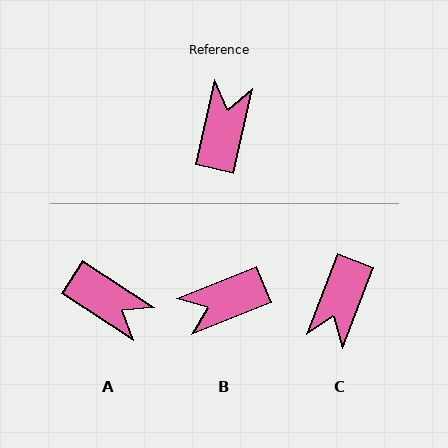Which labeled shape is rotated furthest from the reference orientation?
C, about 172 degrees away.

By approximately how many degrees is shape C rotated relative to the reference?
Approximately 172 degrees counter-clockwise.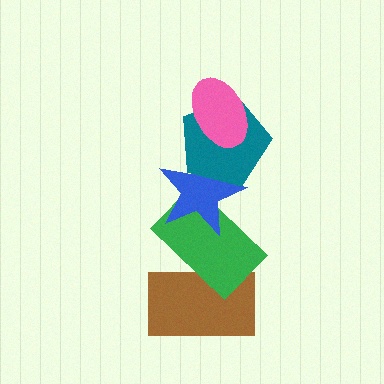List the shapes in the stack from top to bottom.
From top to bottom: the pink ellipse, the teal pentagon, the blue star, the green rectangle, the brown rectangle.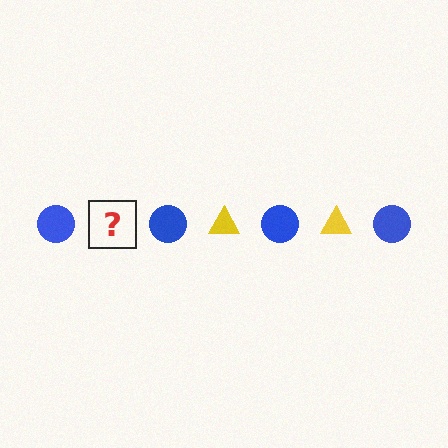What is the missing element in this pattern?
The missing element is a yellow triangle.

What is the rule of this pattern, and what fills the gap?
The rule is that the pattern alternates between blue circle and yellow triangle. The gap should be filled with a yellow triangle.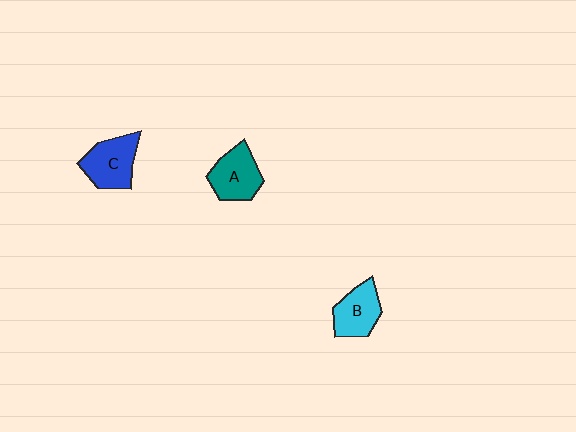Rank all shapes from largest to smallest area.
From largest to smallest: C (blue), A (teal), B (cyan).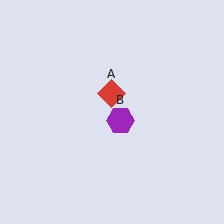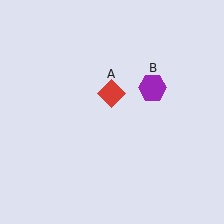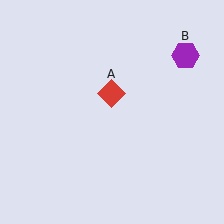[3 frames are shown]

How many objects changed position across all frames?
1 object changed position: purple hexagon (object B).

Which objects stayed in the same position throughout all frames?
Red diamond (object A) remained stationary.